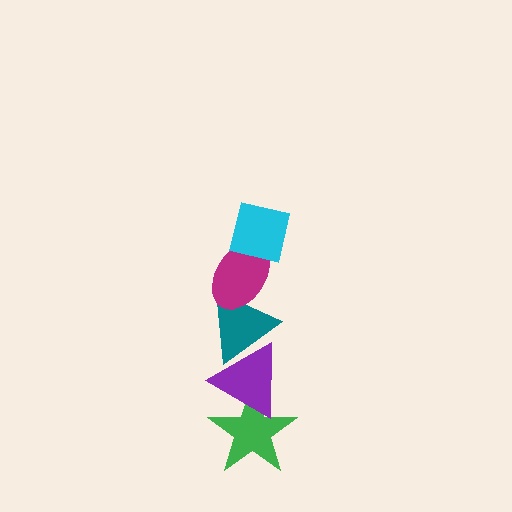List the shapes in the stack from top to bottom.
From top to bottom: the cyan square, the magenta ellipse, the teal triangle, the purple triangle, the green star.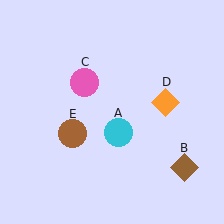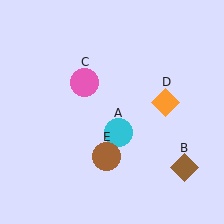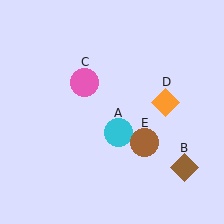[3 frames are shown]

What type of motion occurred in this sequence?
The brown circle (object E) rotated counterclockwise around the center of the scene.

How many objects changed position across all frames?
1 object changed position: brown circle (object E).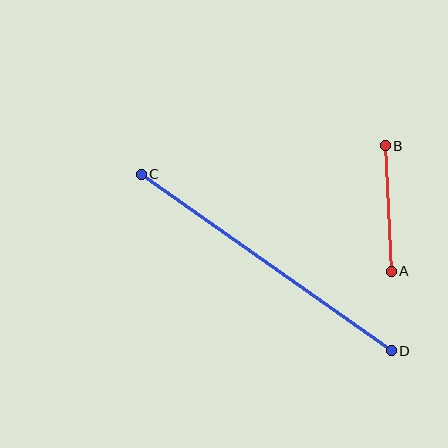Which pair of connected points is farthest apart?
Points C and D are farthest apart.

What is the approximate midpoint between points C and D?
The midpoint is at approximately (266, 263) pixels.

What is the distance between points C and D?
The distance is approximately 306 pixels.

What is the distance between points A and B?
The distance is approximately 126 pixels.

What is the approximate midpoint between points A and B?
The midpoint is at approximately (388, 209) pixels.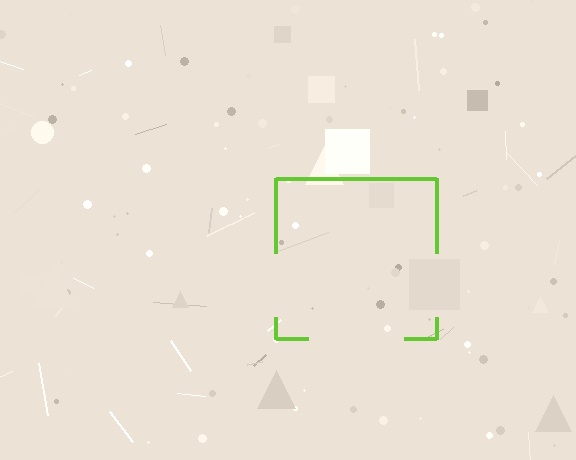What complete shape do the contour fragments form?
The contour fragments form a square.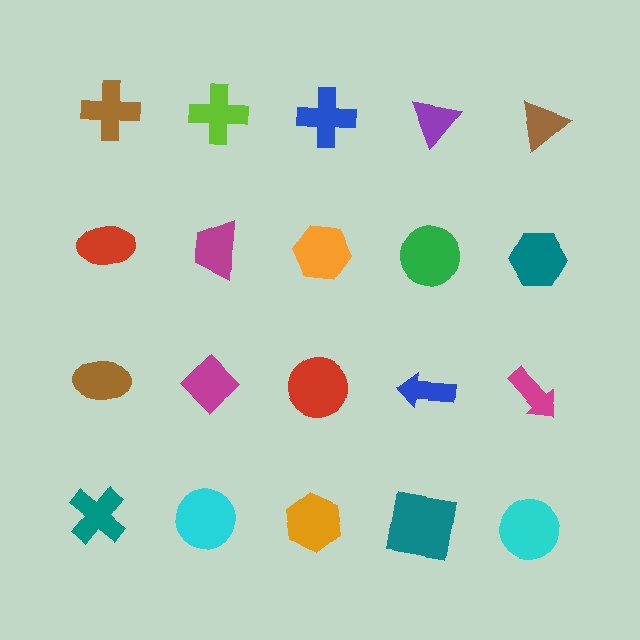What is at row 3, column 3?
A red circle.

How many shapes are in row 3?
5 shapes.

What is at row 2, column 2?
A magenta trapezoid.